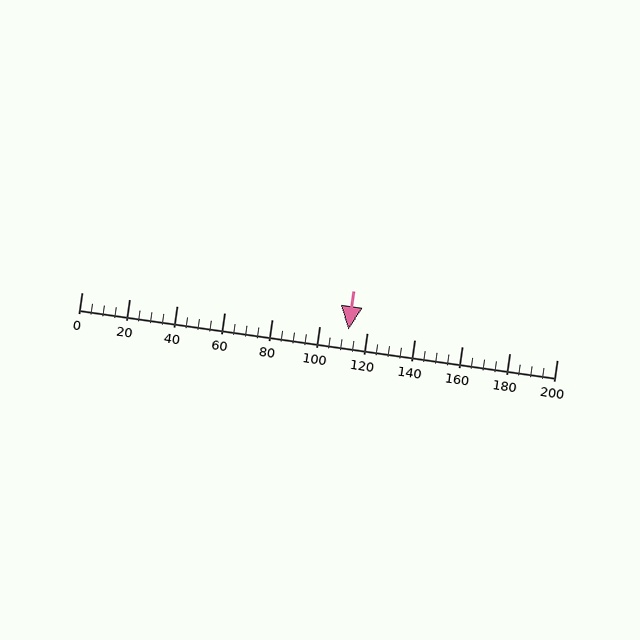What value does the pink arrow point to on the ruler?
The pink arrow points to approximately 112.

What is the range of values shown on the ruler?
The ruler shows values from 0 to 200.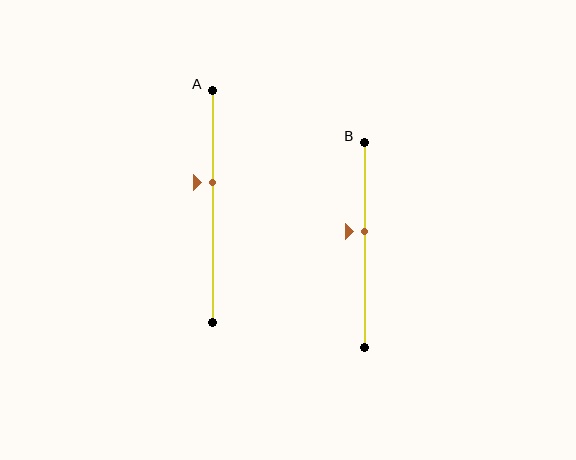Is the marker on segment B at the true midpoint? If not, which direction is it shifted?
No, the marker on segment B is shifted upward by about 6% of the segment length.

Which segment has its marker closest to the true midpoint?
Segment B has its marker closest to the true midpoint.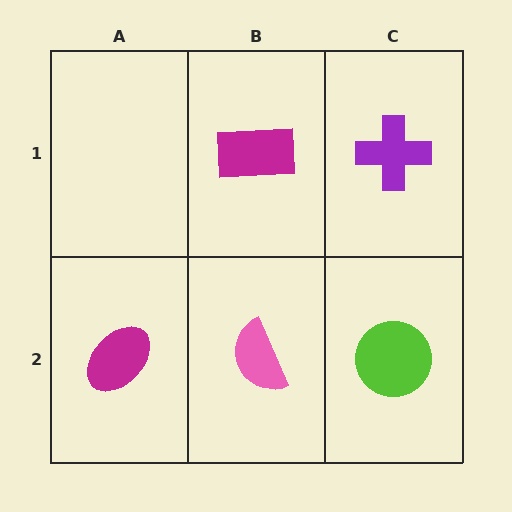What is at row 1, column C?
A purple cross.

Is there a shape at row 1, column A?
No, that cell is empty.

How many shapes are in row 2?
3 shapes.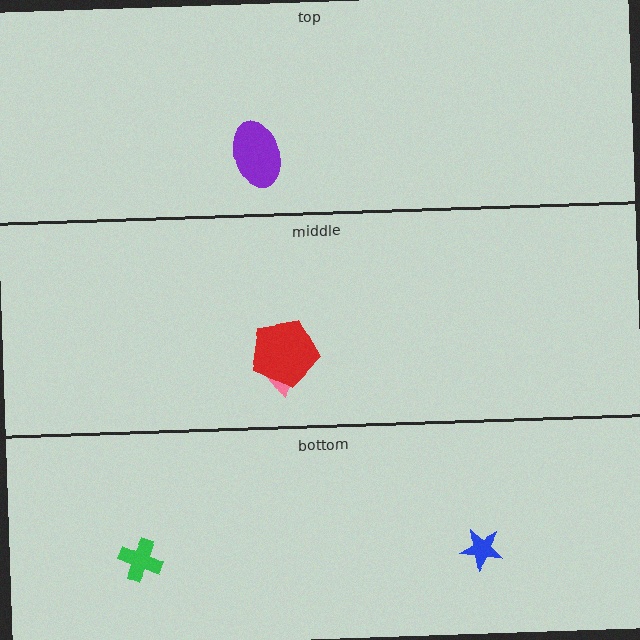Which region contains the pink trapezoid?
The middle region.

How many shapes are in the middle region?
2.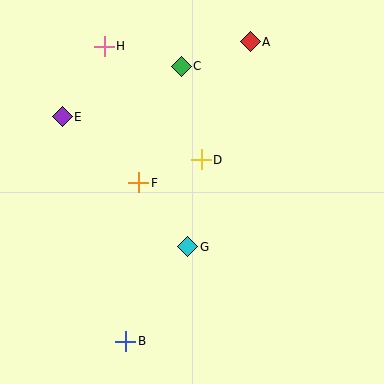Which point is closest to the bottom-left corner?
Point B is closest to the bottom-left corner.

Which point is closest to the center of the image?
Point D at (201, 160) is closest to the center.